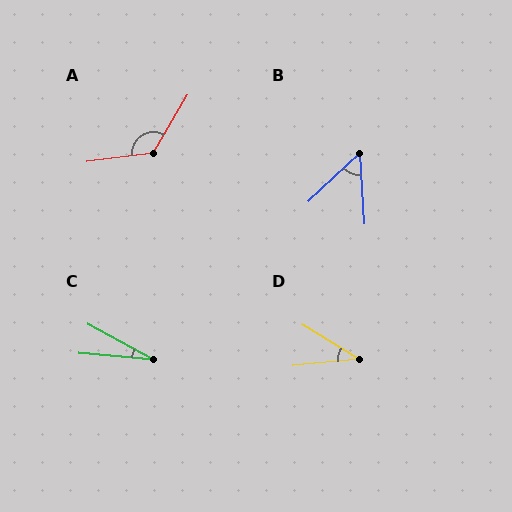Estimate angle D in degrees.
Approximately 37 degrees.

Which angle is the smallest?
C, at approximately 24 degrees.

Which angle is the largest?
A, at approximately 128 degrees.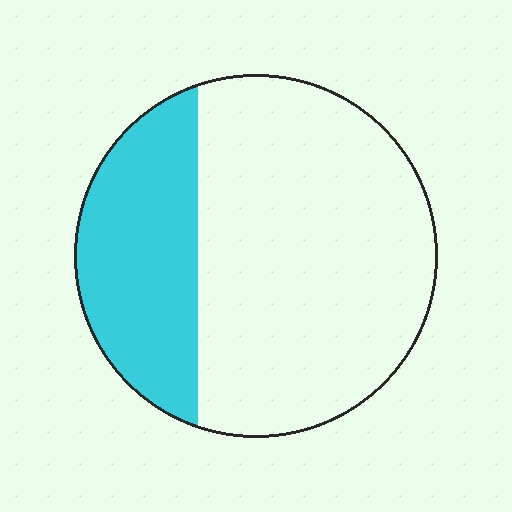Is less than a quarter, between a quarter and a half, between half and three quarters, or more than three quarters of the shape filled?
Between a quarter and a half.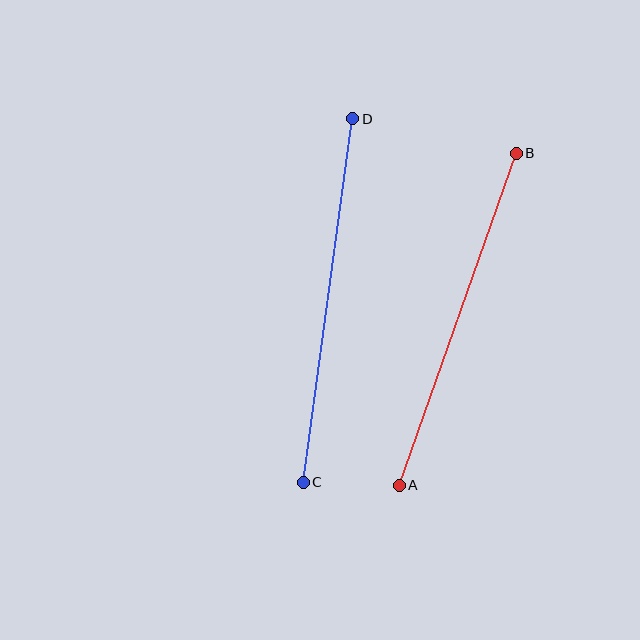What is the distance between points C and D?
The distance is approximately 367 pixels.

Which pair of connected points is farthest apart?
Points C and D are farthest apart.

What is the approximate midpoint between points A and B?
The midpoint is at approximately (458, 319) pixels.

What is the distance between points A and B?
The distance is approximately 352 pixels.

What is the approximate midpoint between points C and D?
The midpoint is at approximately (328, 301) pixels.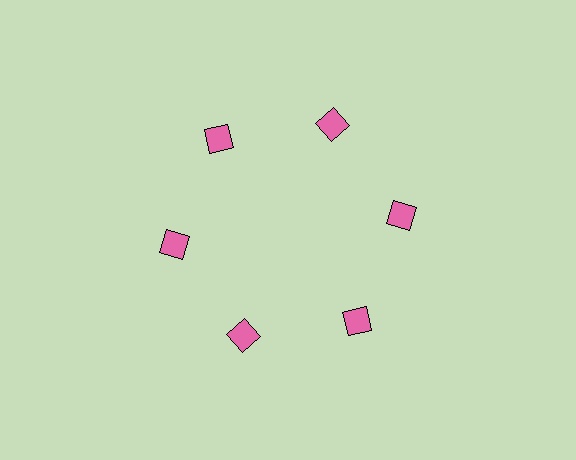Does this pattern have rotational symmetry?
Yes, this pattern has 6-fold rotational symmetry. It looks the same after rotating 60 degrees around the center.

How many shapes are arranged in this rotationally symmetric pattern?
There are 6 shapes, arranged in 6 groups of 1.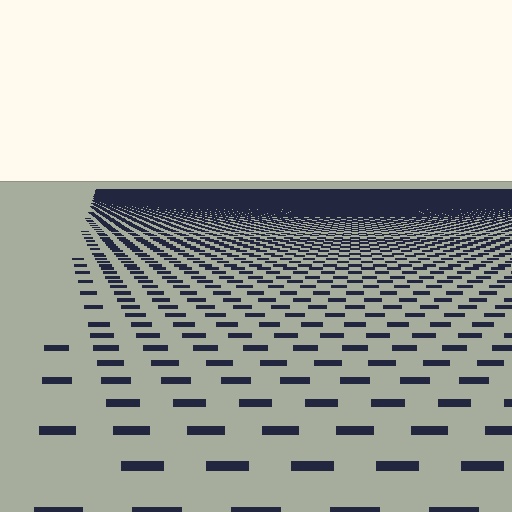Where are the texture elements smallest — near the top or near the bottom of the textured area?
Near the top.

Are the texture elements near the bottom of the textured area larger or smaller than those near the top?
Larger. Near the bottom, elements are closer to the viewer and appear at a bigger on-screen size.